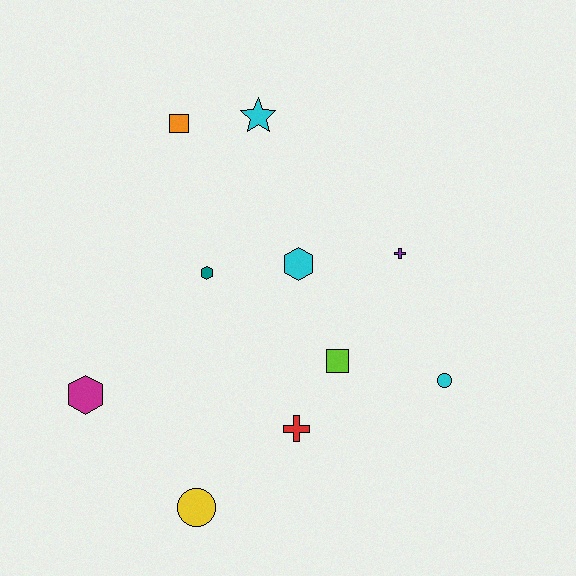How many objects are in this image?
There are 10 objects.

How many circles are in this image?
There are 2 circles.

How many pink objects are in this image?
There are no pink objects.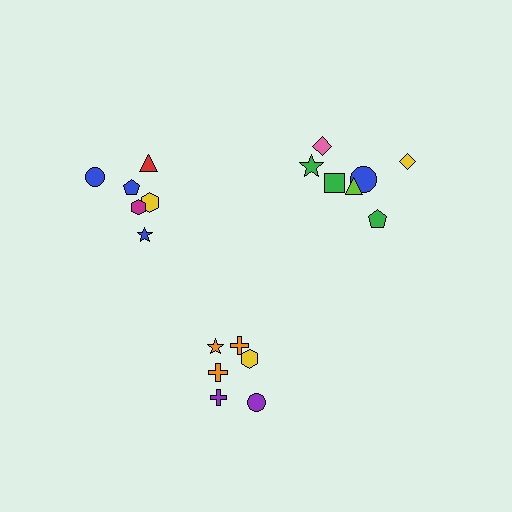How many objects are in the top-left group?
There are 6 objects.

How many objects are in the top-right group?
There are 8 objects.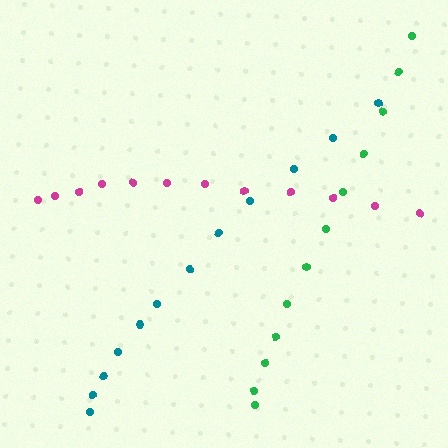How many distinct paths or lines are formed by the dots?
There are 3 distinct paths.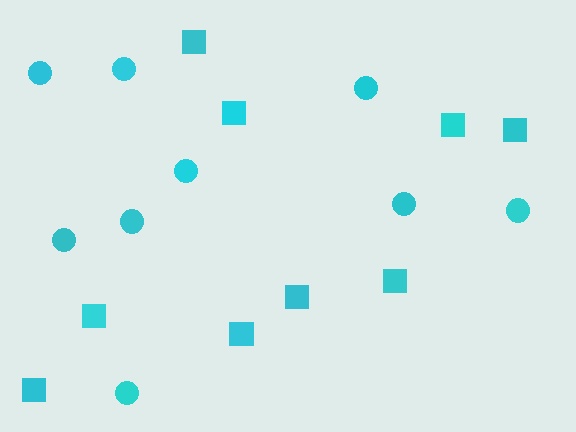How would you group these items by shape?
There are 2 groups: one group of circles (9) and one group of squares (9).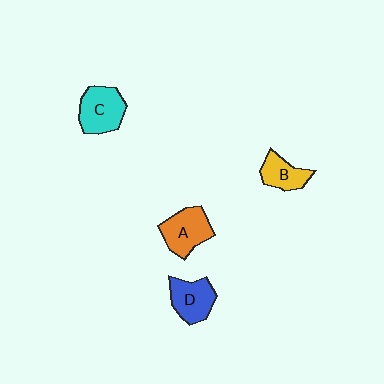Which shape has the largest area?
Shape C (cyan).